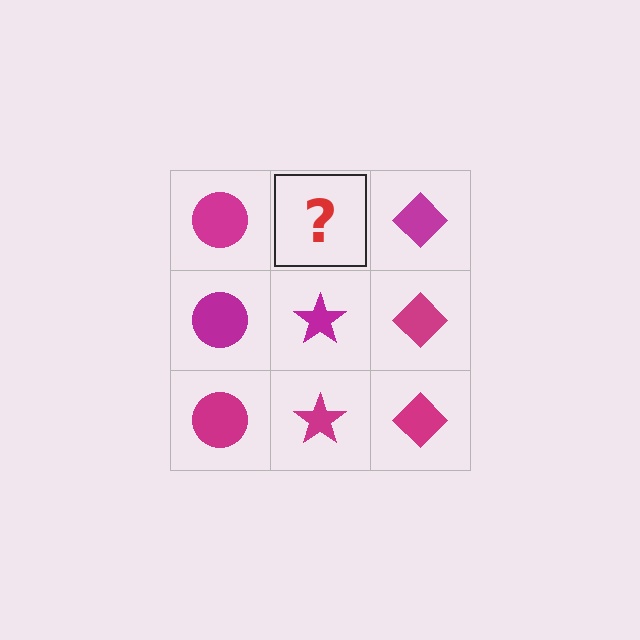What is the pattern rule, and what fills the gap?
The rule is that each column has a consistent shape. The gap should be filled with a magenta star.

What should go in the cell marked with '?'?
The missing cell should contain a magenta star.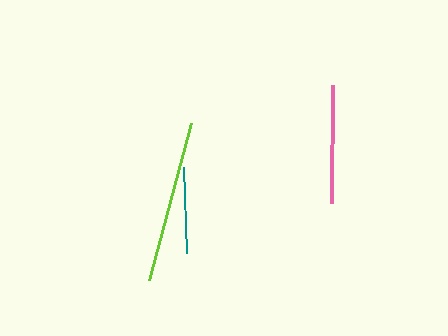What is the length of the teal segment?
The teal segment is approximately 86 pixels long.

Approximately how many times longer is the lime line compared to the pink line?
The lime line is approximately 1.4 times the length of the pink line.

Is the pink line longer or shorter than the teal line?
The pink line is longer than the teal line.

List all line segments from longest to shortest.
From longest to shortest: lime, pink, teal.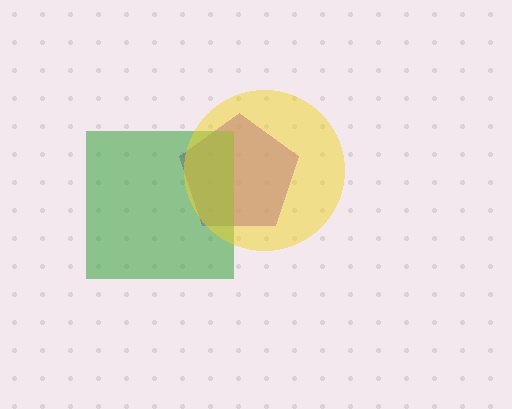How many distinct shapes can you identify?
There are 3 distinct shapes: a purple pentagon, a green square, a yellow circle.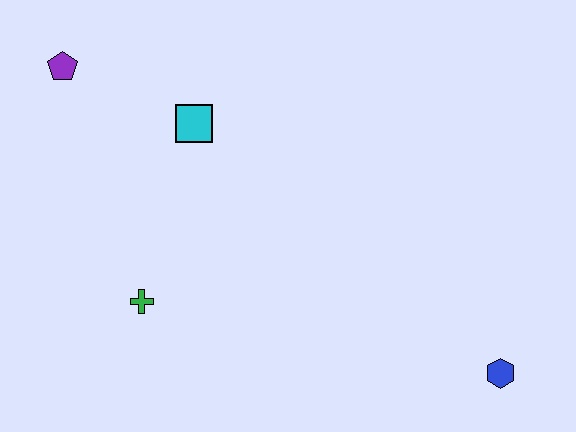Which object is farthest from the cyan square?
The blue hexagon is farthest from the cyan square.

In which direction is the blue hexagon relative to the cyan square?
The blue hexagon is to the right of the cyan square.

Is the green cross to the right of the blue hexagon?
No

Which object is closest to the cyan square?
The purple pentagon is closest to the cyan square.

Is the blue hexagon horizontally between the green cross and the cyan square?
No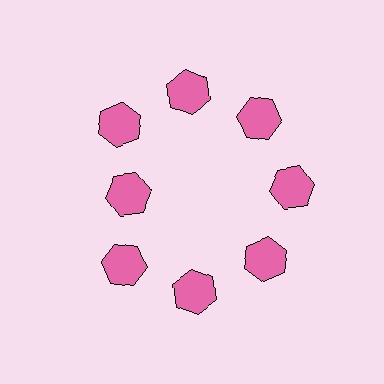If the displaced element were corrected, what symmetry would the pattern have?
It would have 8-fold rotational symmetry — the pattern would map onto itself every 45 degrees.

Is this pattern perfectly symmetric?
No. The 8 pink hexagons are arranged in a ring, but one element near the 9 o'clock position is pulled inward toward the center, breaking the 8-fold rotational symmetry.